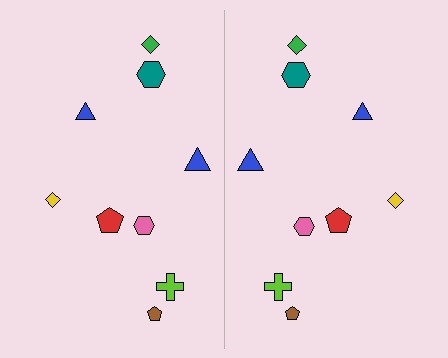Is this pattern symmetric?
Yes, this pattern has bilateral (reflection) symmetry.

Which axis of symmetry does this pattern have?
The pattern has a vertical axis of symmetry running through the center of the image.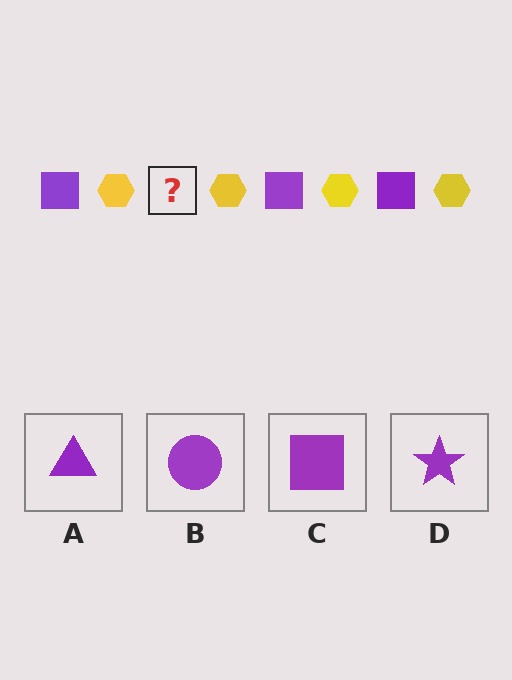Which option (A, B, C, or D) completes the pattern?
C.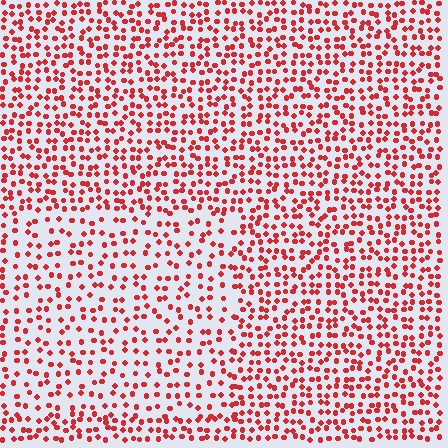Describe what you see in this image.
The image contains small red elements arranged at two different densities. A rectangle-shaped region is visible where the elements are less densely packed than the surrounding area.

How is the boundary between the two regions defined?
The boundary is defined by a change in element density (approximately 1.6x ratio). All elements are the same color, size, and shape.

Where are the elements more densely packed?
The elements are more densely packed outside the rectangle boundary.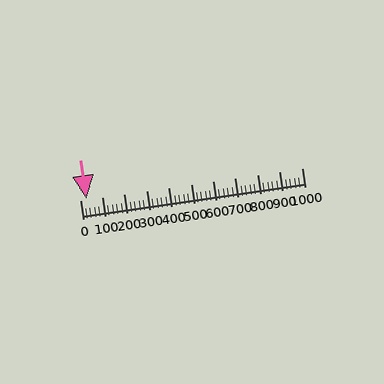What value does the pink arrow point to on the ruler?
The pink arrow points to approximately 28.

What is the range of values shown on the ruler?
The ruler shows values from 0 to 1000.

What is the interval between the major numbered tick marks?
The major tick marks are spaced 100 units apart.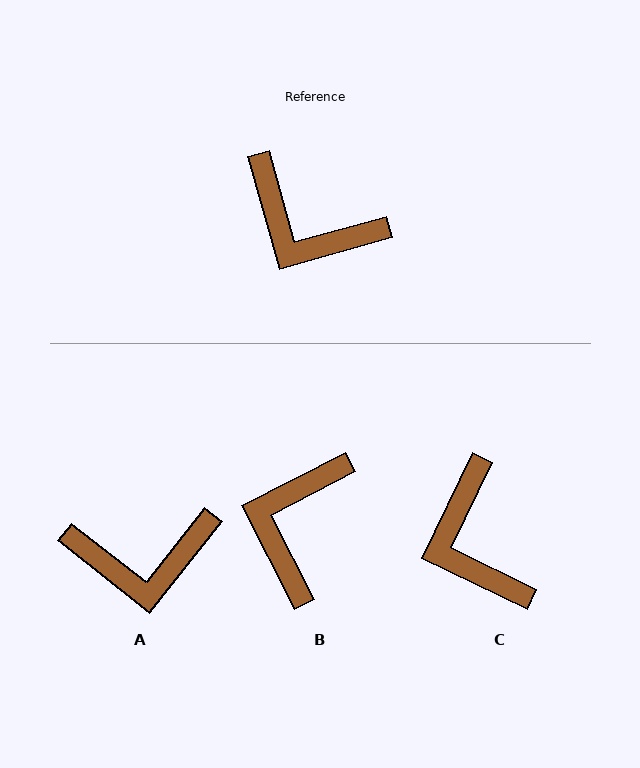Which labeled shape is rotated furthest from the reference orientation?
B, about 78 degrees away.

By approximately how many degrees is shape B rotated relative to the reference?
Approximately 78 degrees clockwise.